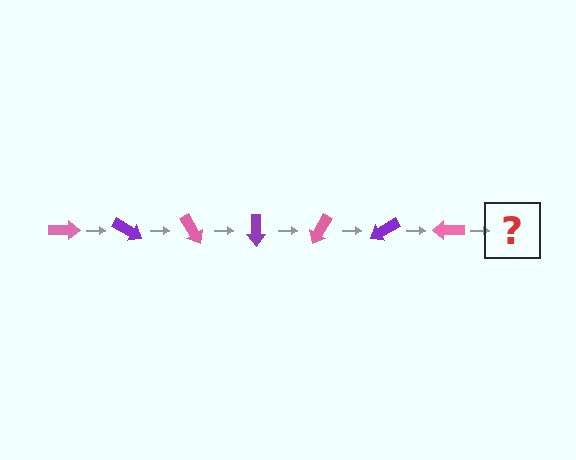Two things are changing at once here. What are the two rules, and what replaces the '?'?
The two rules are that it rotates 30 degrees each step and the color cycles through pink and purple. The '?' should be a purple arrow, rotated 210 degrees from the start.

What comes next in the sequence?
The next element should be a purple arrow, rotated 210 degrees from the start.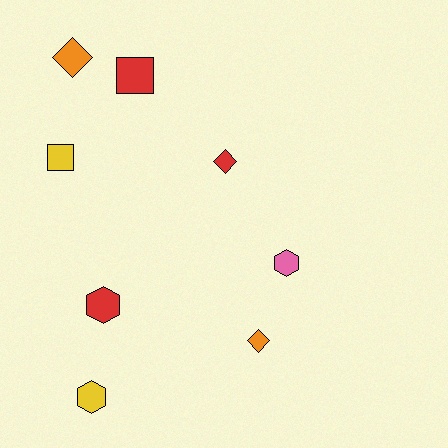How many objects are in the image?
There are 8 objects.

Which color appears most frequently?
Red, with 3 objects.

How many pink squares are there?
There are no pink squares.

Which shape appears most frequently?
Hexagon, with 3 objects.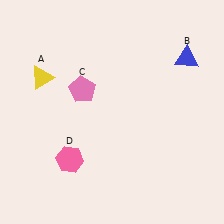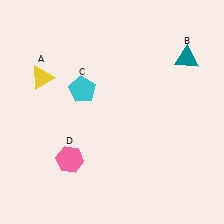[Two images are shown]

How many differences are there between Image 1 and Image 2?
There are 2 differences between the two images.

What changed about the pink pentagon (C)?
In Image 1, C is pink. In Image 2, it changed to cyan.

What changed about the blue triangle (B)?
In Image 1, B is blue. In Image 2, it changed to teal.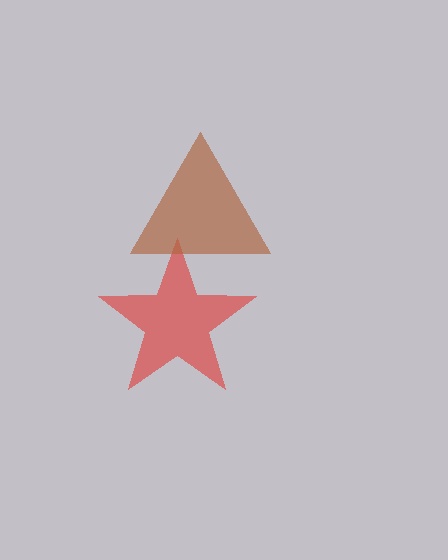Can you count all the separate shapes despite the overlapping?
Yes, there are 2 separate shapes.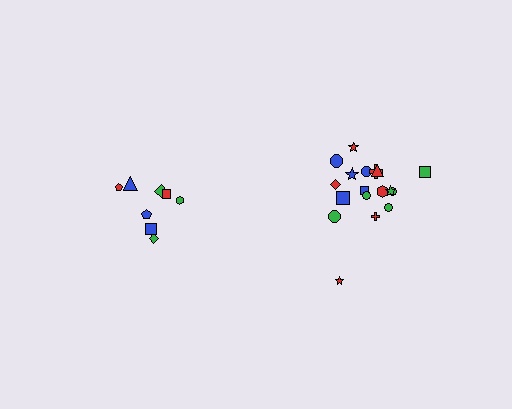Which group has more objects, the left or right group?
The right group.